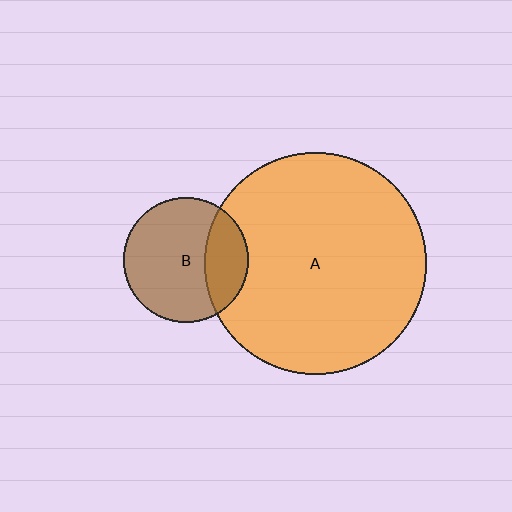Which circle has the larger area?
Circle A (orange).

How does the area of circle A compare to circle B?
Approximately 3.2 times.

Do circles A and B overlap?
Yes.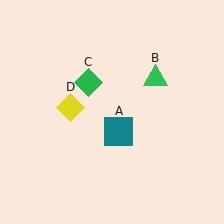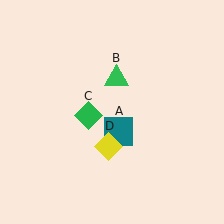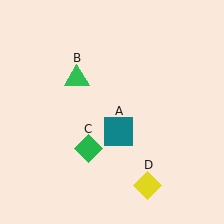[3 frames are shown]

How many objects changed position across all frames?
3 objects changed position: green triangle (object B), green diamond (object C), yellow diamond (object D).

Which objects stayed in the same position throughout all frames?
Teal square (object A) remained stationary.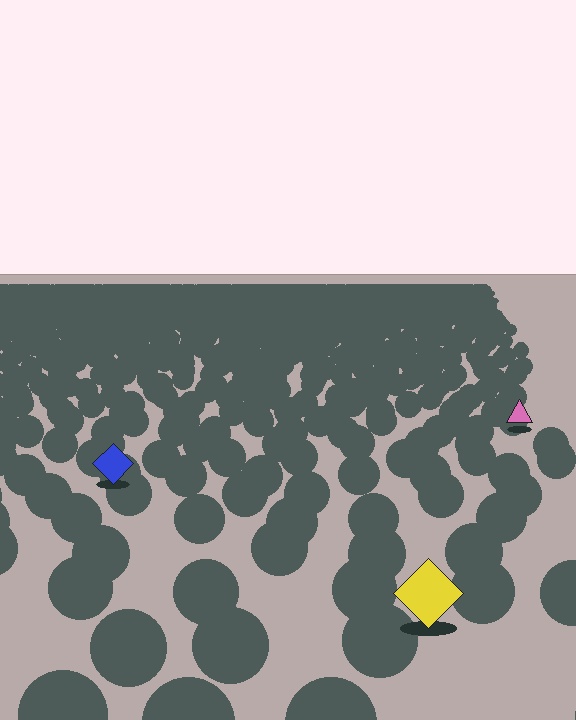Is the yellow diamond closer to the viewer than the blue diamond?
Yes. The yellow diamond is closer — you can tell from the texture gradient: the ground texture is coarser near it.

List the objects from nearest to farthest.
From nearest to farthest: the yellow diamond, the blue diamond, the pink triangle.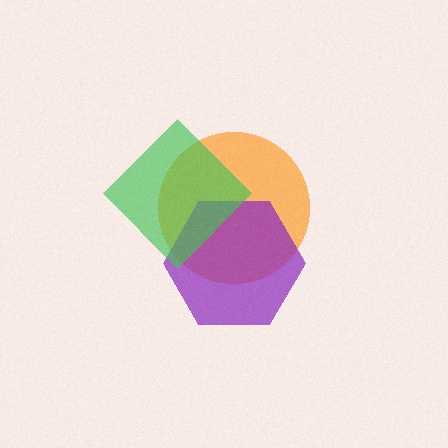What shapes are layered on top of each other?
The layered shapes are: an orange circle, a purple hexagon, a green diamond.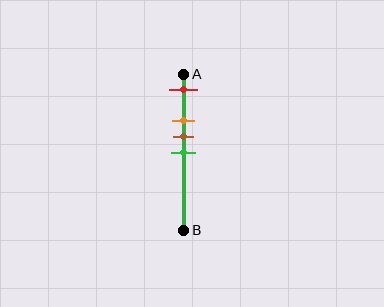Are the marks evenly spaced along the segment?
No, the marks are not evenly spaced.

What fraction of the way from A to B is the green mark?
The green mark is approximately 50% (0.5) of the way from A to B.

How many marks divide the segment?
There are 4 marks dividing the segment.